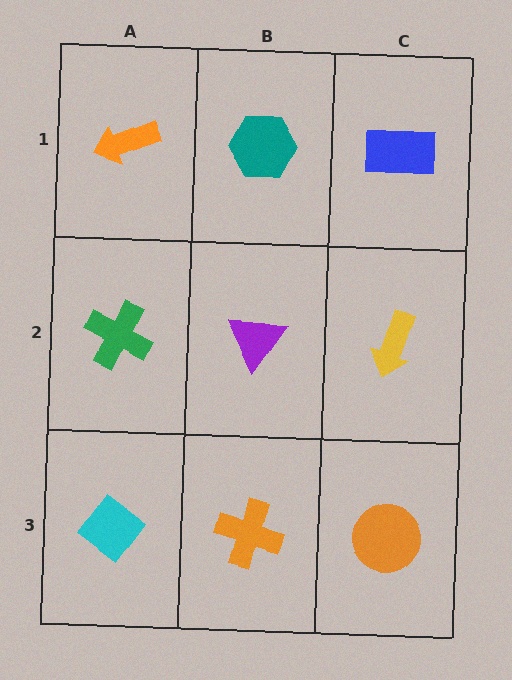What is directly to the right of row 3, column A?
An orange cross.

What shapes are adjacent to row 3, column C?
A yellow arrow (row 2, column C), an orange cross (row 3, column B).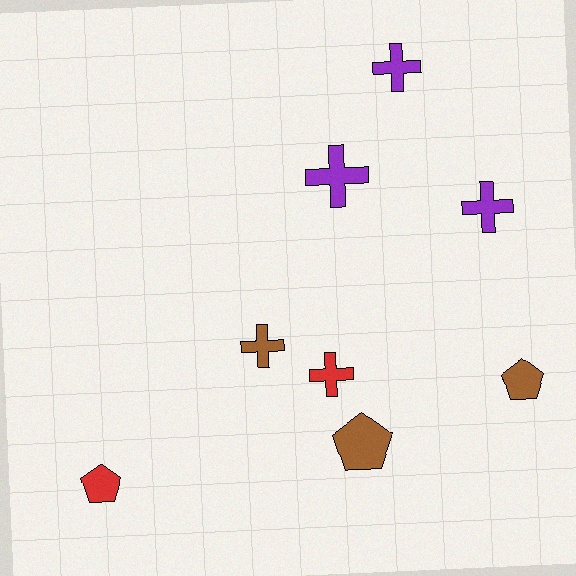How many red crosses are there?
There is 1 red cross.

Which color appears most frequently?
Purple, with 3 objects.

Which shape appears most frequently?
Cross, with 5 objects.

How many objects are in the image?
There are 8 objects.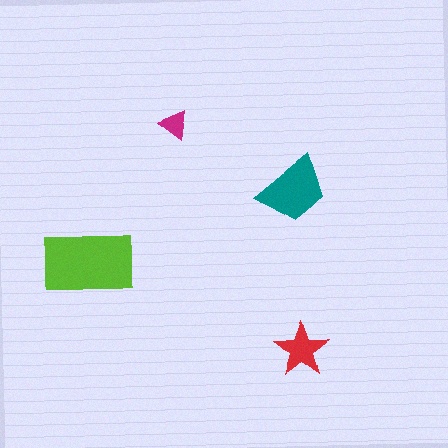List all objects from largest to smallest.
The lime rectangle, the teal trapezoid, the red star, the magenta triangle.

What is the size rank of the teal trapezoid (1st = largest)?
2nd.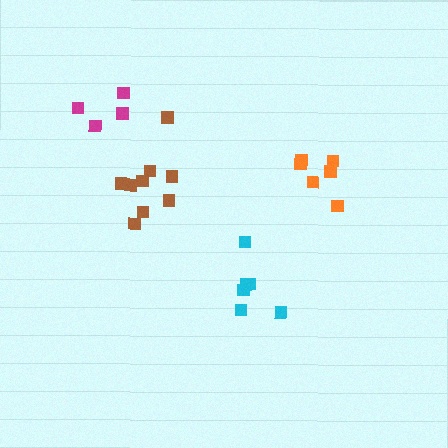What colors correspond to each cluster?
The clusters are colored: orange, magenta, brown, cyan.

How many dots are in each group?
Group 1: 6 dots, Group 2: 5 dots, Group 3: 9 dots, Group 4: 6 dots (26 total).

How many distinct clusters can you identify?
There are 4 distinct clusters.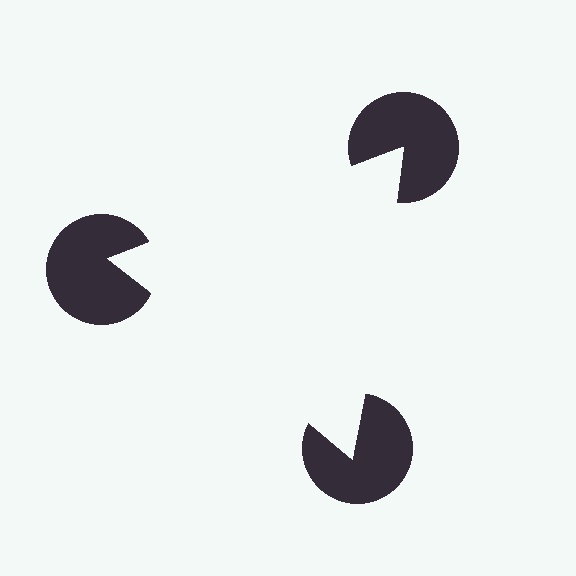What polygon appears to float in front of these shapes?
An illusory triangle — its edges are inferred from the aligned wedge cuts in the pac-man discs, not physically drawn.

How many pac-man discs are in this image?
There are 3 — one at each vertex of the illusory triangle.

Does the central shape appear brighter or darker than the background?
It typically appears slightly brighter than the background, even though no actual brightness change is drawn.